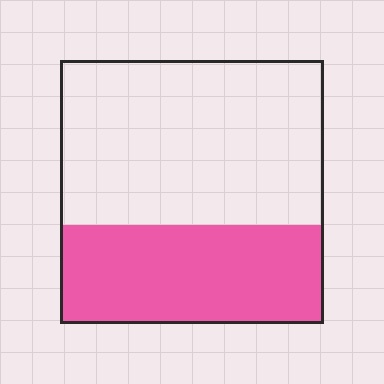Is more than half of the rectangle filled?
No.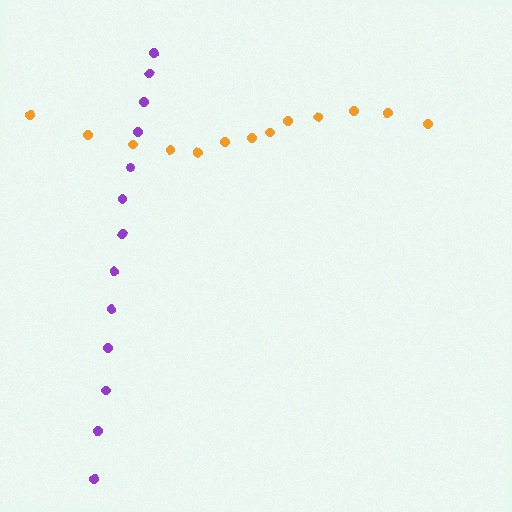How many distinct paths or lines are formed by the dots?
There are 2 distinct paths.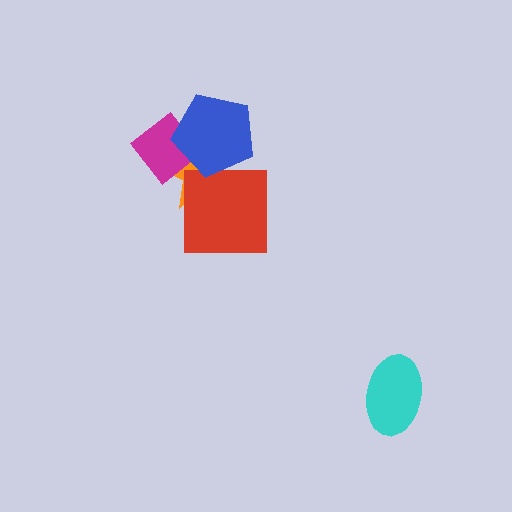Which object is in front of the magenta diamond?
The blue pentagon is in front of the magenta diamond.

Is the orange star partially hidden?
Yes, it is partially covered by another shape.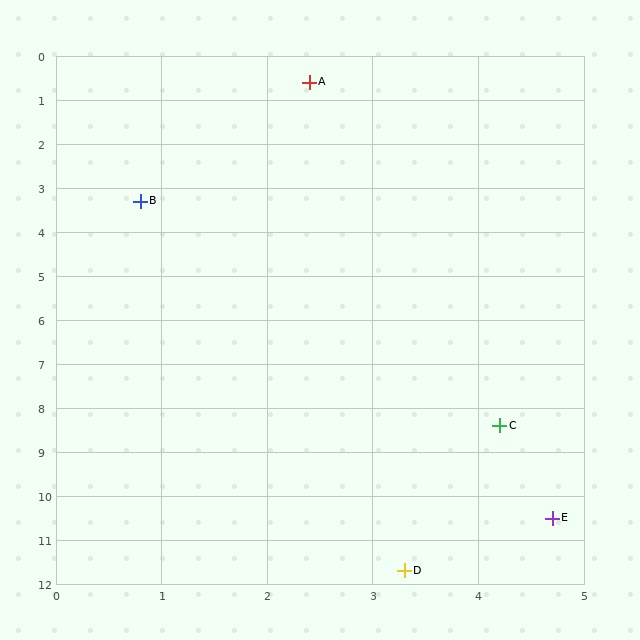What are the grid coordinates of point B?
Point B is at approximately (0.8, 3.3).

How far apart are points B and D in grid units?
Points B and D are about 8.8 grid units apart.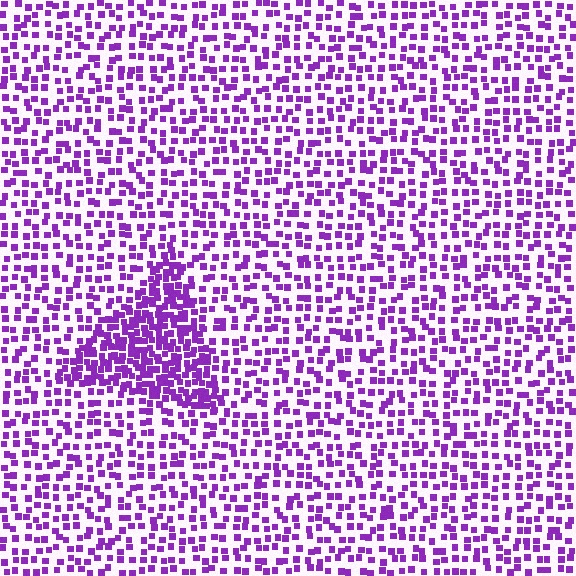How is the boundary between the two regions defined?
The boundary is defined by a change in element density (approximately 2.2x ratio). All elements are the same color, size, and shape.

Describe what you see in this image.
The image contains small purple elements arranged at two different densities. A triangle-shaped region is visible where the elements are more densely packed than the surrounding area.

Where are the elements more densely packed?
The elements are more densely packed inside the triangle boundary.